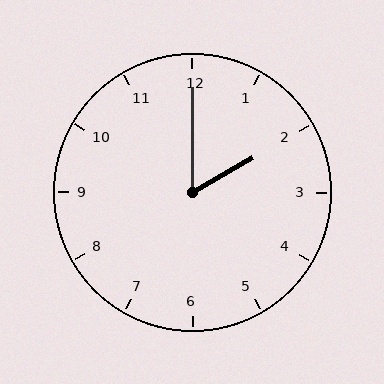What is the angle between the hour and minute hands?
Approximately 60 degrees.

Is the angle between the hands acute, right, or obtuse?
It is acute.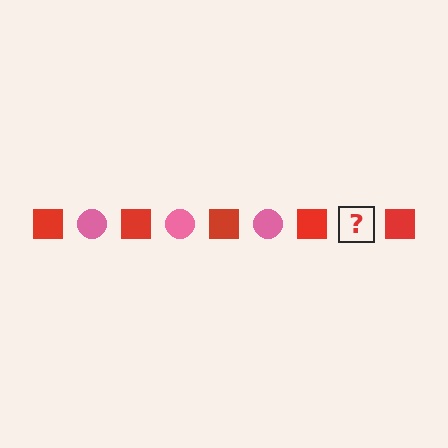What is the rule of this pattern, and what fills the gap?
The rule is that the pattern alternates between red square and pink circle. The gap should be filled with a pink circle.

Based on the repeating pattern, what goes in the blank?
The blank should be a pink circle.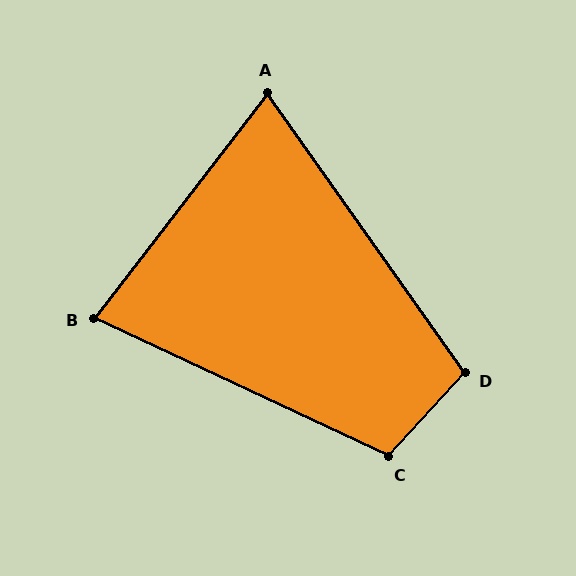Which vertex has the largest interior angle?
C, at approximately 107 degrees.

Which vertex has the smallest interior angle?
A, at approximately 73 degrees.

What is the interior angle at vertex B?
Approximately 78 degrees (acute).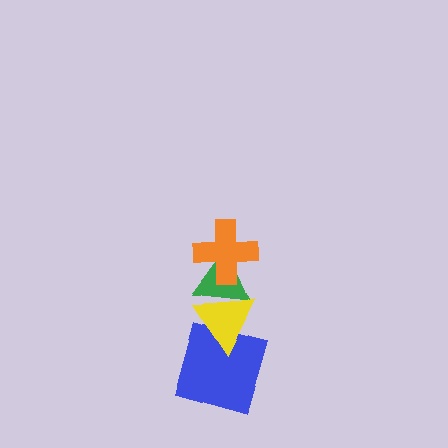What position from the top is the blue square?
The blue square is 4th from the top.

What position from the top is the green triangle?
The green triangle is 2nd from the top.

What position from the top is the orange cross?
The orange cross is 1st from the top.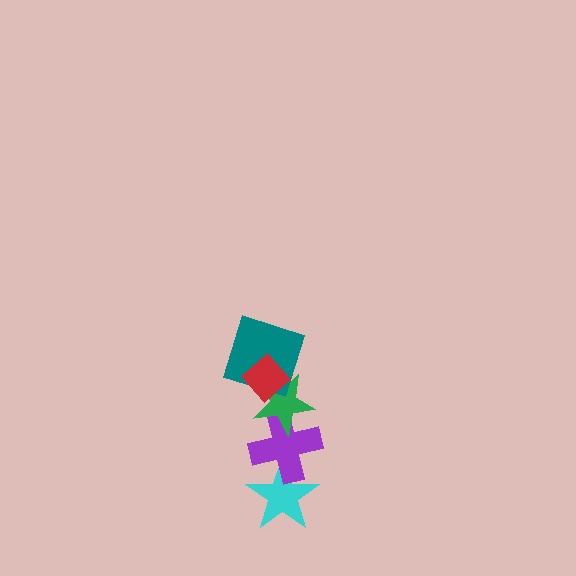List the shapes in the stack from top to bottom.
From top to bottom: the red diamond, the teal square, the green star, the purple cross, the cyan star.